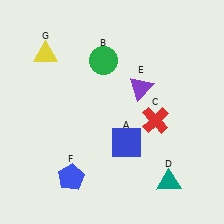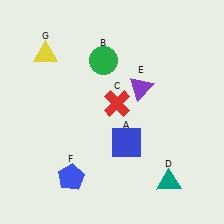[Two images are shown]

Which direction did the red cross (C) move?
The red cross (C) moved left.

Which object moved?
The red cross (C) moved left.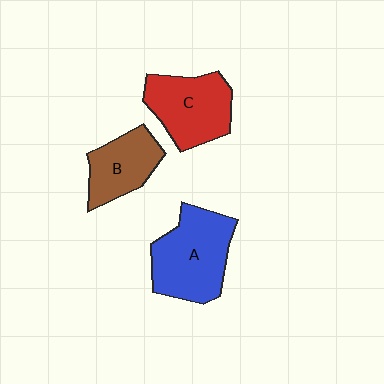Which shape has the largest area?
Shape A (blue).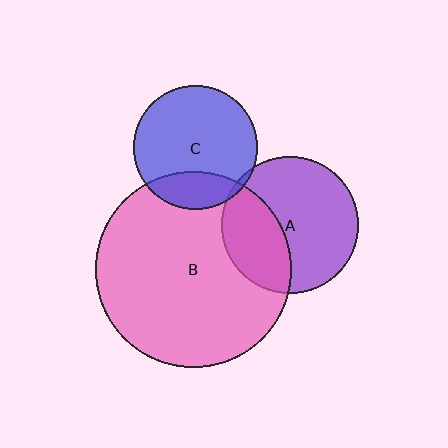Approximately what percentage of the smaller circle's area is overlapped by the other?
Approximately 20%.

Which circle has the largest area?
Circle B (pink).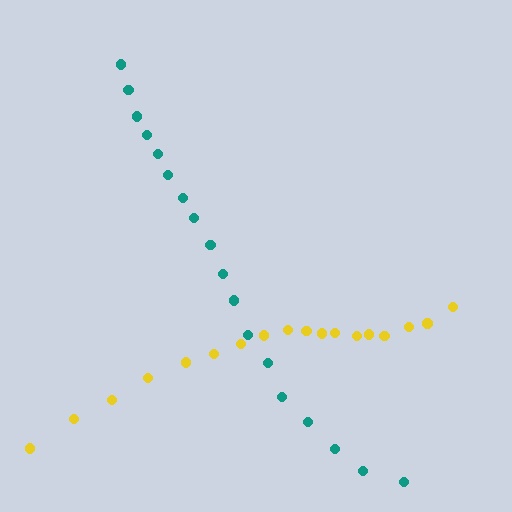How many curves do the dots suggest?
There are 2 distinct paths.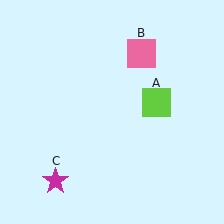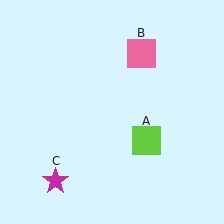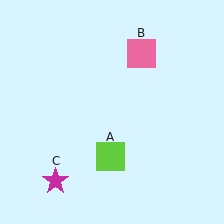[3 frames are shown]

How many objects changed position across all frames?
1 object changed position: lime square (object A).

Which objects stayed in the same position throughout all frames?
Pink square (object B) and magenta star (object C) remained stationary.